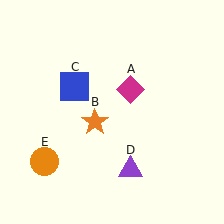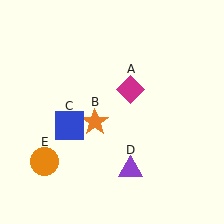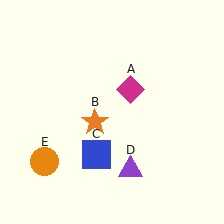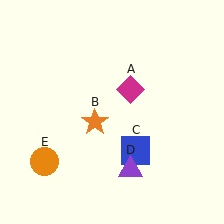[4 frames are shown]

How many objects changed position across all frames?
1 object changed position: blue square (object C).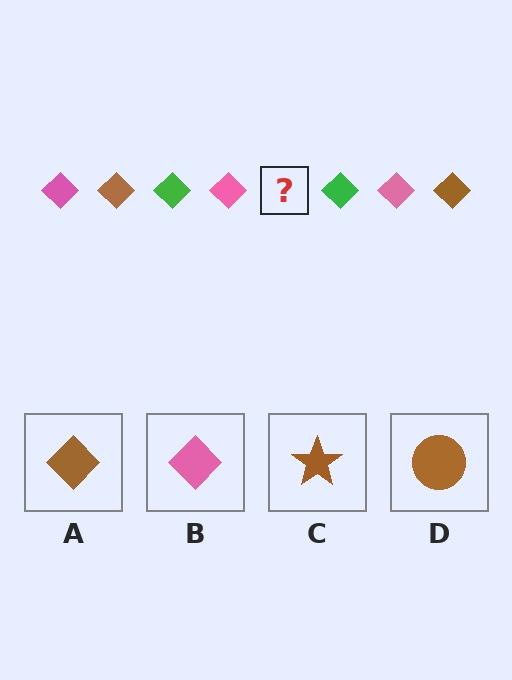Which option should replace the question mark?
Option A.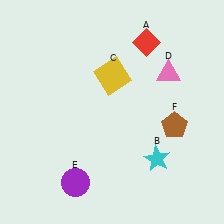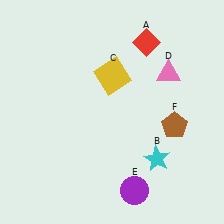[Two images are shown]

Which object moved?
The purple circle (E) moved right.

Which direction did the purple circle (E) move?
The purple circle (E) moved right.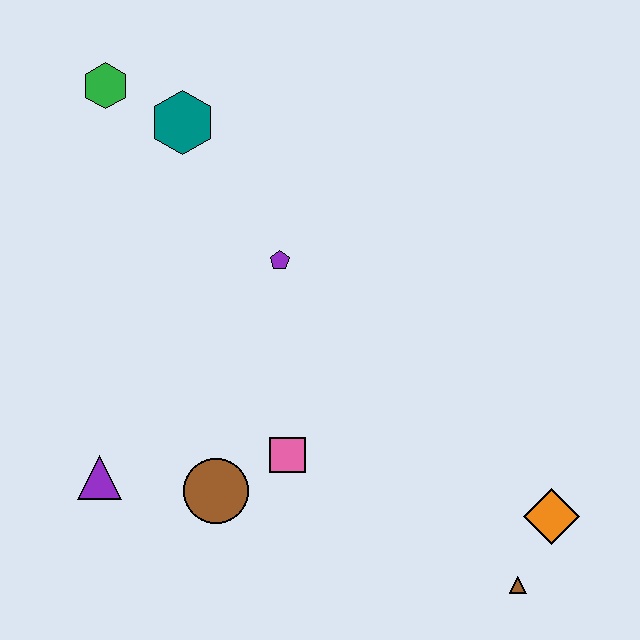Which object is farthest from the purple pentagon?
The brown triangle is farthest from the purple pentagon.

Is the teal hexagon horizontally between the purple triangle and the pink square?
Yes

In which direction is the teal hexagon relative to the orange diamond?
The teal hexagon is above the orange diamond.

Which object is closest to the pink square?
The brown circle is closest to the pink square.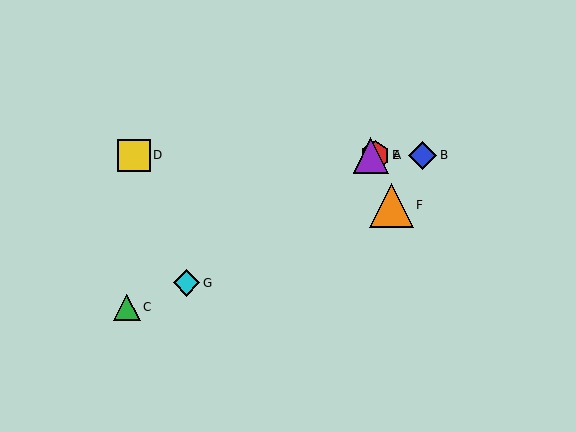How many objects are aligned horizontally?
4 objects (A, B, D, E) are aligned horizontally.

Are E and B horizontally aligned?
Yes, both are at y≈155.